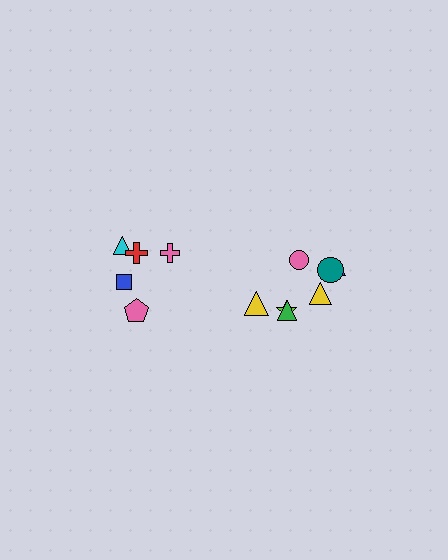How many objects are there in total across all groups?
There are 12 objects.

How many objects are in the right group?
There are 7 objects.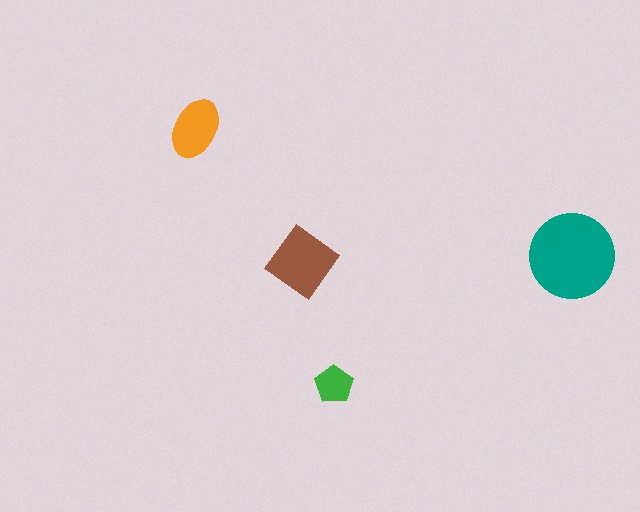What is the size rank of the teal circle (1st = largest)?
1st.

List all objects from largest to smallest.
The teal circle, the brown diamond, the orange ellipse, the green pentagon.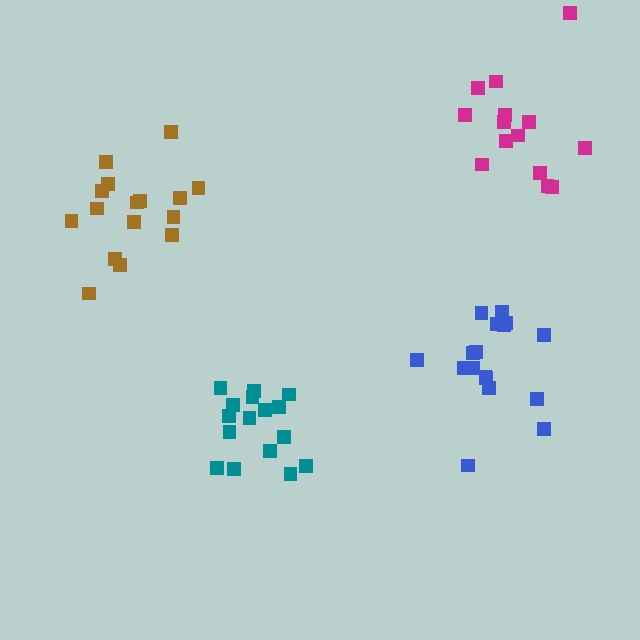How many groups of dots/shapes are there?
There are 4 groups.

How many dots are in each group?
Group 1: 16 dots, Group 2: 14 dots, Group 3: 17 dots, Group 4: 16 dots (63 total).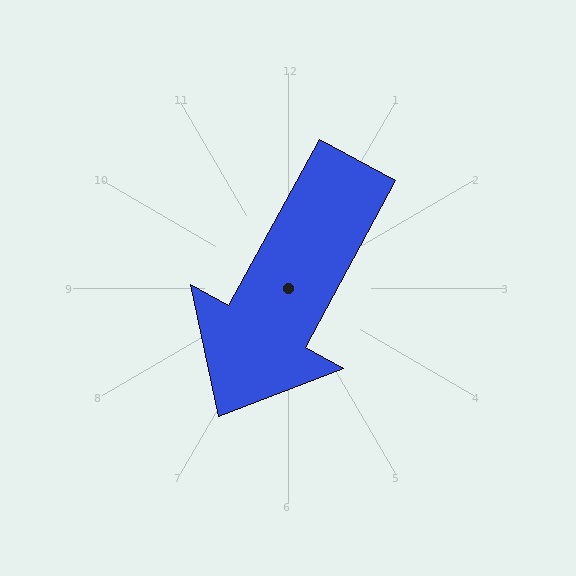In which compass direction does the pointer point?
Southwest.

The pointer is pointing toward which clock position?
Roughly 7 o'clock.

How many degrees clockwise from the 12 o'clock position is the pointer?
Approximately 209 degrees.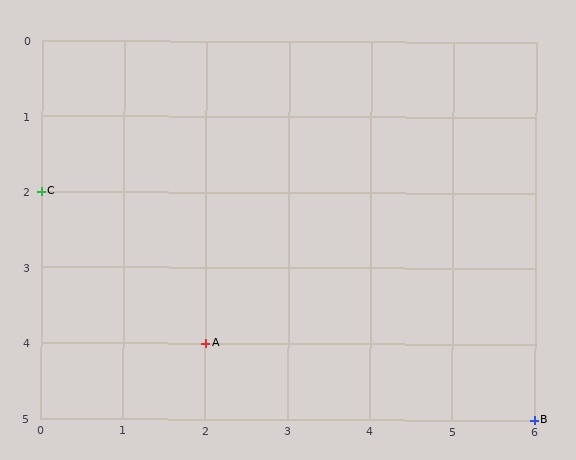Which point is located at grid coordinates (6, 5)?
Point B is at (6, 5).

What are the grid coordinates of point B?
Point B is at grid coordinates (6, 5).